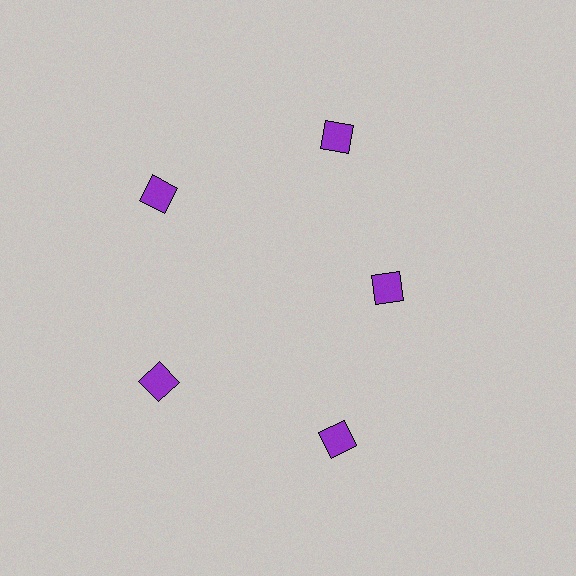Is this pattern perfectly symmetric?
No. The 5 purple squares are arranged in a ring, but one element near the 3 o'clock position is pulled inward toward the center, breaking the 5-fold rotational symmetry.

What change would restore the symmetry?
The symmetry would be restored by moving it outward, back onto the ring so that all 5 squares sit at equal angles and equal distance from the center.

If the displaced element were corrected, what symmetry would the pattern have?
It would have 5-fold rotational symmetry — the pattern would map onto itself every 72 degrees.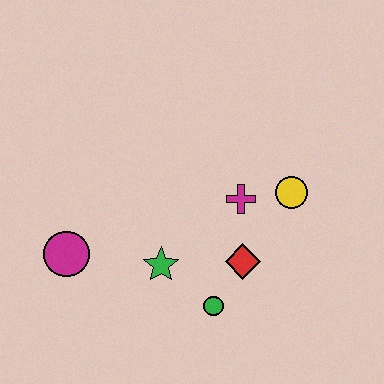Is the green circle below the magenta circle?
Yes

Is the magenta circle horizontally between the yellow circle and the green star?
No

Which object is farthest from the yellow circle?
The magenta circle is farthest from the yellow circle.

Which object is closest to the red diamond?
The green circle is closest to the red diamond.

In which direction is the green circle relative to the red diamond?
The green circle is below the red diamond.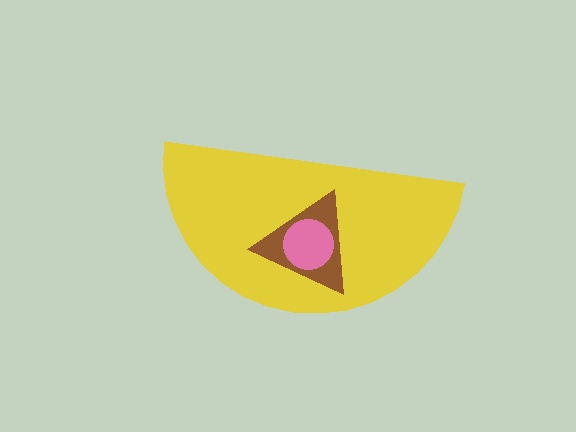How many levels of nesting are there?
3.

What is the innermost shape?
The pink circle.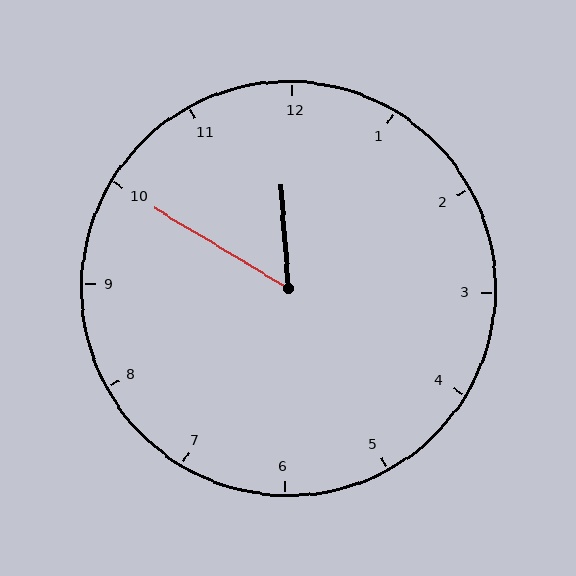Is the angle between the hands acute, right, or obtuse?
It is acute.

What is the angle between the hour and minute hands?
Approximately 55 degrees.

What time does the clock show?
11:50.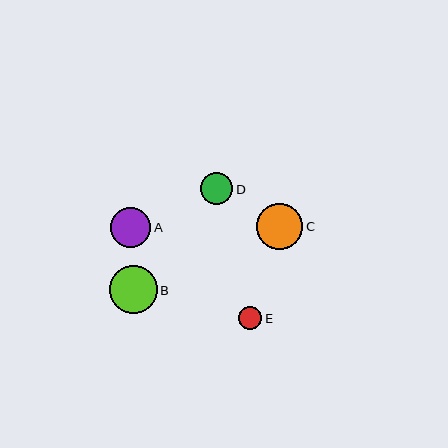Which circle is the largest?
Circle B is the largest with a size of approximately 48 pixels.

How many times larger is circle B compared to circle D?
Circle B is approximately 1.5 times the size of circle D.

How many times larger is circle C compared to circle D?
Circle C is approximately 1.4 times the size of circle D.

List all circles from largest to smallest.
From largest to smallest: B, C, A, D, E.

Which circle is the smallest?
Circle E is the smallest with a size of approximately 23 pixels.